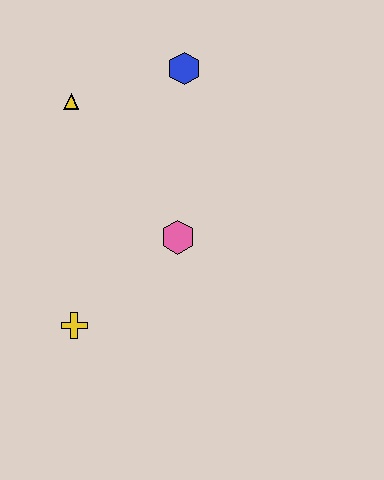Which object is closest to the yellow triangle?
The blue hexagon is closest to the yellow triangle.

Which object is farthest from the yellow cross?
The blue hexagon is farthest from the yellow cross.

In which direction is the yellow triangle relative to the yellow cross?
The yellow triangle is above the yellow cross.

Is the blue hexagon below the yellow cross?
No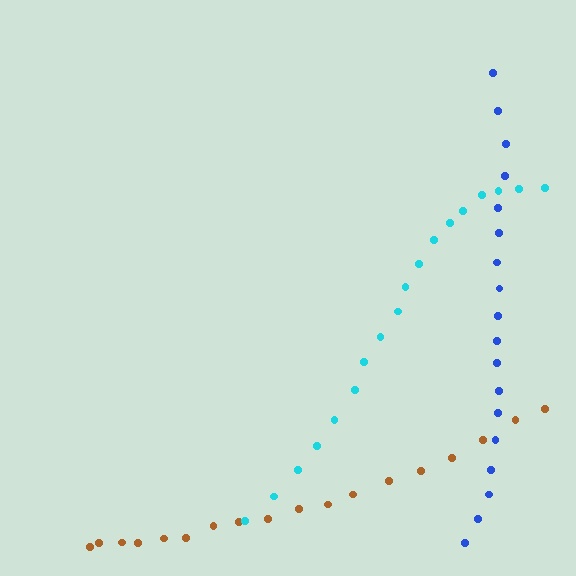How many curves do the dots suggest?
There are 3 distinct paths.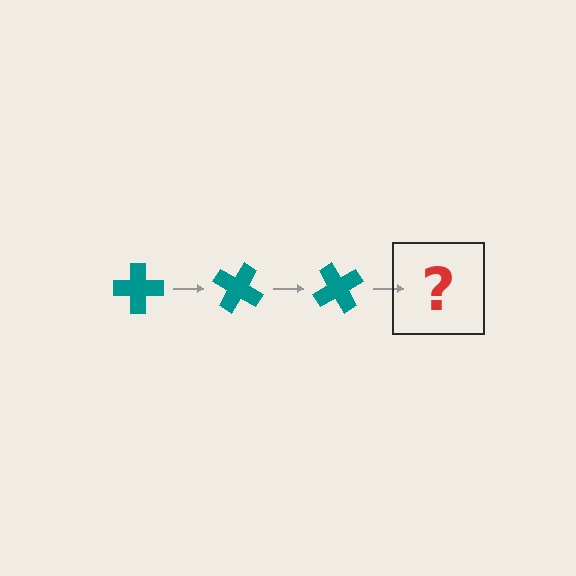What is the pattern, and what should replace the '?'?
The pattern is that the cross rotates 30 degrees each step. The '?' should be a teal cross rotated 90 degrees.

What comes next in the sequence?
The next element should be a teal cross rotated 90 degrees.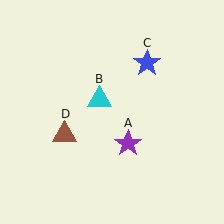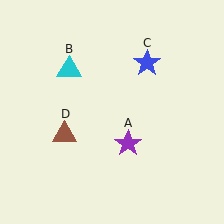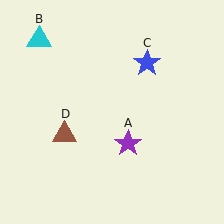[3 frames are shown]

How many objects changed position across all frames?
1 object changed position: cyan triangle (object B).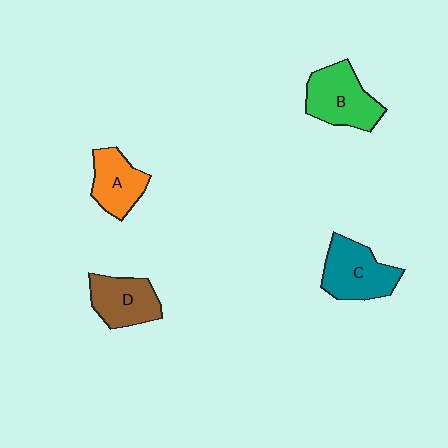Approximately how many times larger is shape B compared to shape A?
Approximately 1.3 times.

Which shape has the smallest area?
Shape A (orange).